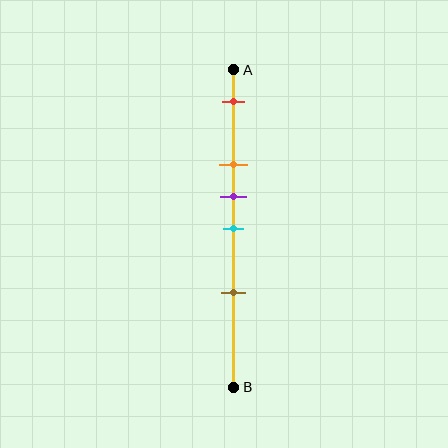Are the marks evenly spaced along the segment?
No, the marks are not evenly spaced.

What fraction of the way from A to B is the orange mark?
The orange mark is approximately 30% (0.3) of the way from A to B.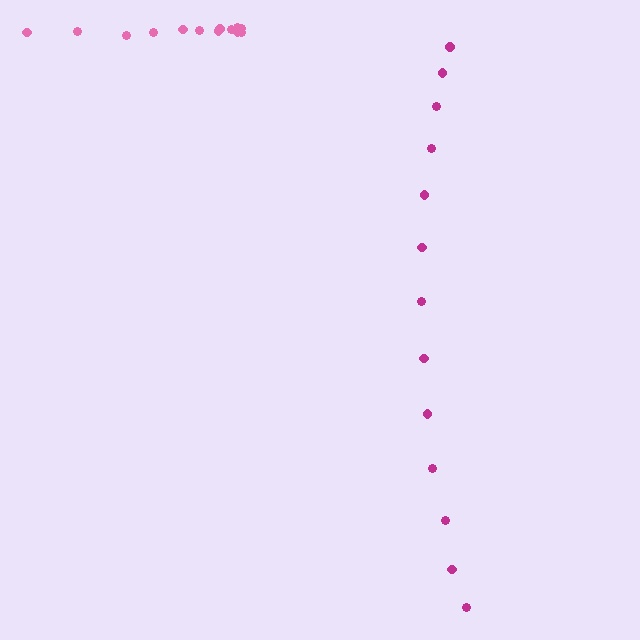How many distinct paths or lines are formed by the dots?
There are 2 distinct paths.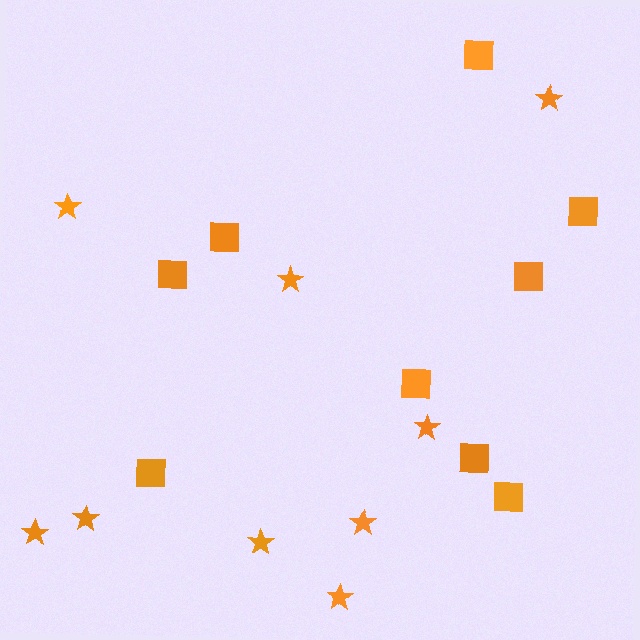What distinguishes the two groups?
There are 2 groups: one group of stars (9) and one group of squares (9).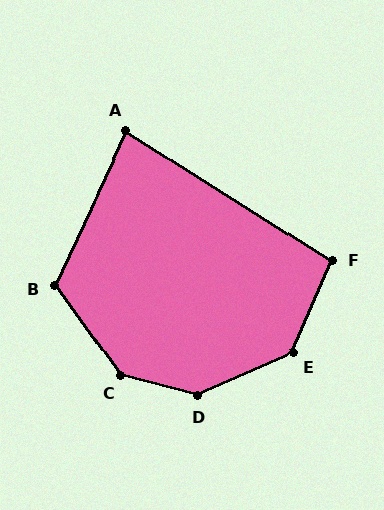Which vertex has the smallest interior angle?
A, at approximately 83 degrees.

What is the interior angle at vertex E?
Approximately 137 degrees (obtuse).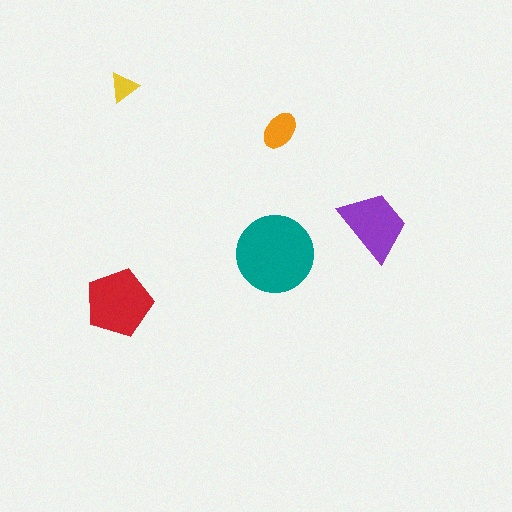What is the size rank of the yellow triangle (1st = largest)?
5th.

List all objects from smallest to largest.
The yellow triangle, the orange ellipse, the purple trapezoid, the red pentagon, the teal circle.